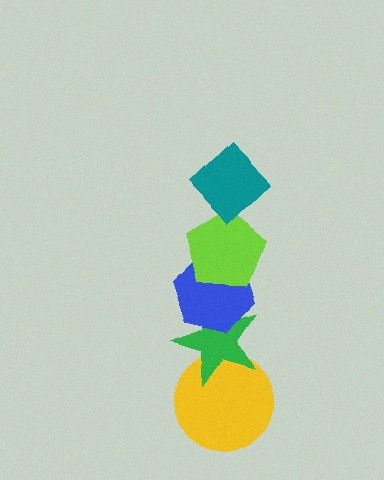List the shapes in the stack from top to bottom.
From top to bottom: the teal diamond, the lime pentagon, the blue hexagon, the green star, the yellow circle.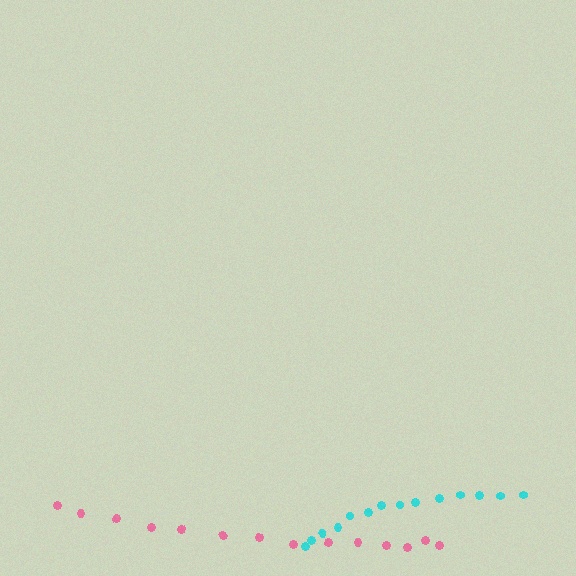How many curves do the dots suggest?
There are 2 distinct paths.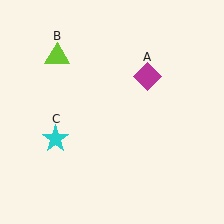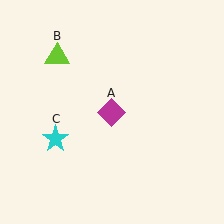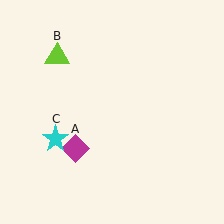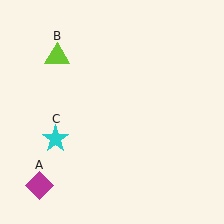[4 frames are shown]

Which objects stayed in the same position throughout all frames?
Lime triangle (object B) and cyan star (object C) remained stationary.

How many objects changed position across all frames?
1 object changed position: magenta diamond (object A).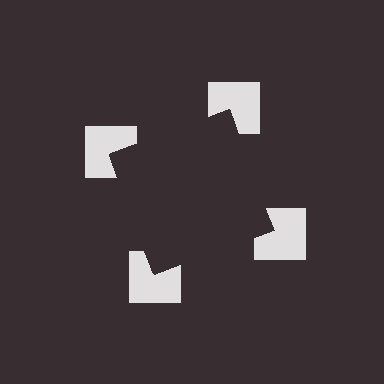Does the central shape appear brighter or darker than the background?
It typically appears slightly darker than the background, even though no actual brightness change is drawn.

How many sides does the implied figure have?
4 sides.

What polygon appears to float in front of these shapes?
An illusory square — its edges are inferred from the aligned wedge cuts in the notched squares, not physically drawn.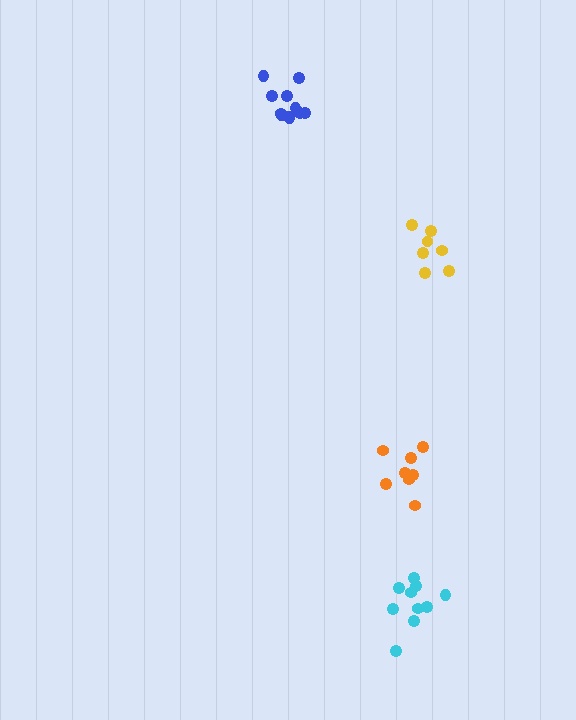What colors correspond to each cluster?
The clusters are colored: cyan, orange, yellow, blue.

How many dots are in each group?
Group 1: 10 dots, Group 2: 8 dots, Group 3: 7 dots, Group 4: 11 dots (36 total).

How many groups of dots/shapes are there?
There are 4 groups.